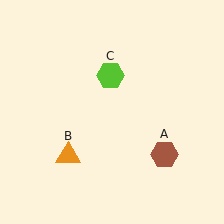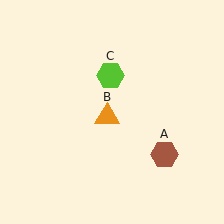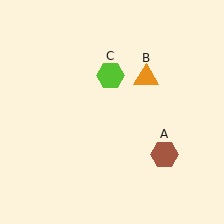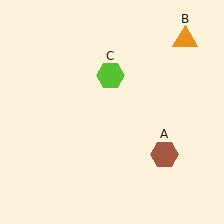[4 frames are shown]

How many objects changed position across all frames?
1 object changed position: orange triangle (object B).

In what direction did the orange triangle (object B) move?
The orange triangle (object B) moved up and to the right.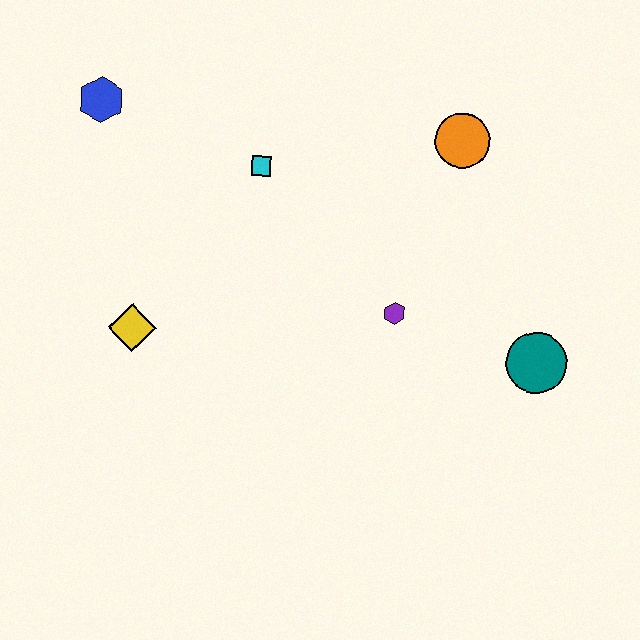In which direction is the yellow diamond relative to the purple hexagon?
The yellow diamond is to the left of the purple hexagon.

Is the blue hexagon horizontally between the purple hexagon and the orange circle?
No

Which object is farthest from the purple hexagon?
The blue hexagon is farthest from the purple hexagon.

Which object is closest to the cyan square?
The blue hexagon is closest to the cyan square.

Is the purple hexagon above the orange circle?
No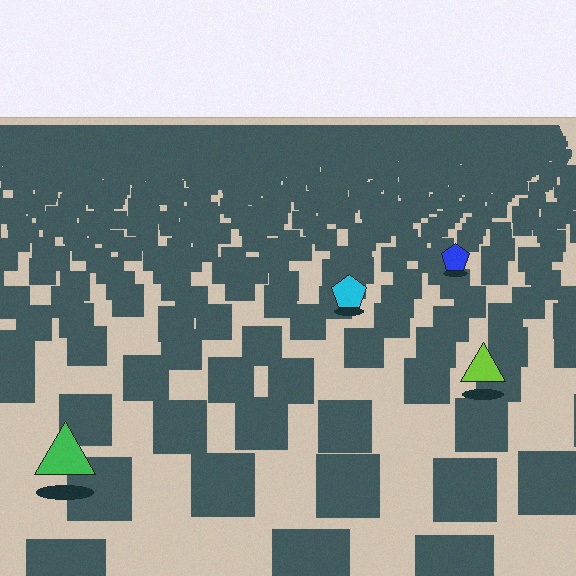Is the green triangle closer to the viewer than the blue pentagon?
Yes. The green triangle is closer — you can tell from the texture gradient: the ground texture is coarser near it.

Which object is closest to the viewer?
The green triangle is closest. The texture marks near it are larger and more spread out.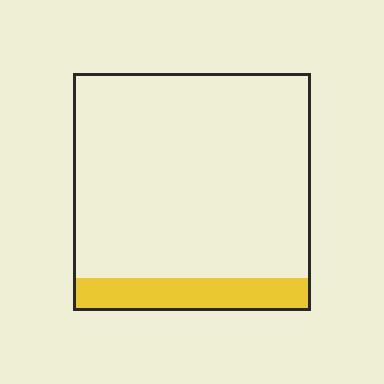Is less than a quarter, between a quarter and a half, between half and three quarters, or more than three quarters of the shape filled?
Less than a quarter.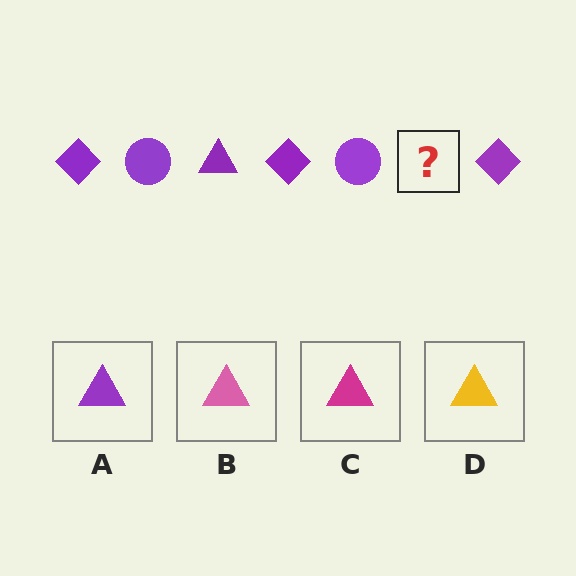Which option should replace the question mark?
Option A.